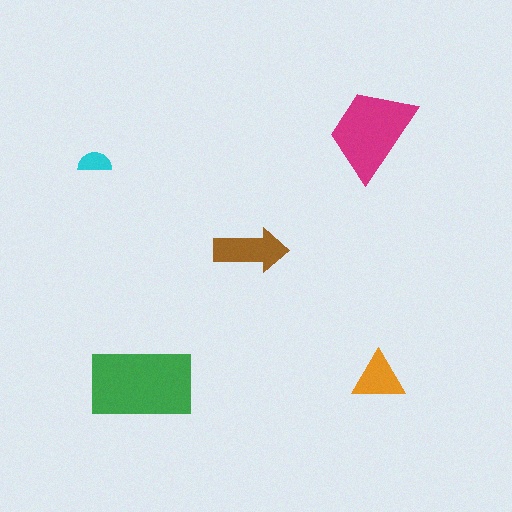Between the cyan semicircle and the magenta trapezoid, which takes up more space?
The magenta trapezoid.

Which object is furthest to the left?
The cyan semicircle is leftmost.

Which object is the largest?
The green rectangle.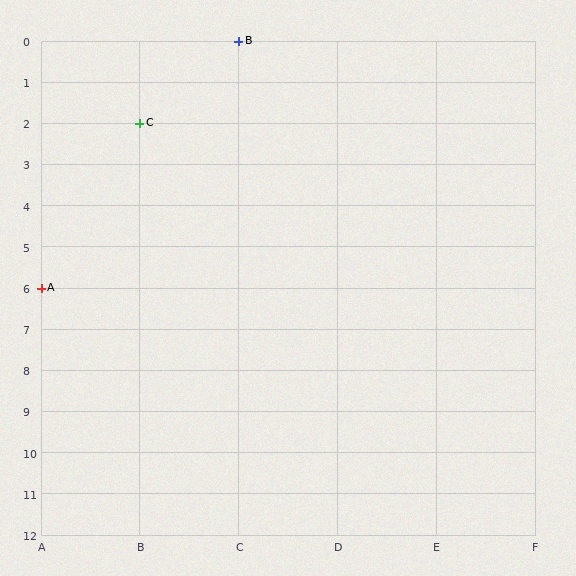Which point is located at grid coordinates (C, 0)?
Point B is at (C, 0).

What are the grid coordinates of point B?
Point B is at grid coordinates (C, 0).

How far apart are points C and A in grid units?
Points C and A are 1 column and 4 rows apart (about 4.1 grid units diagonally).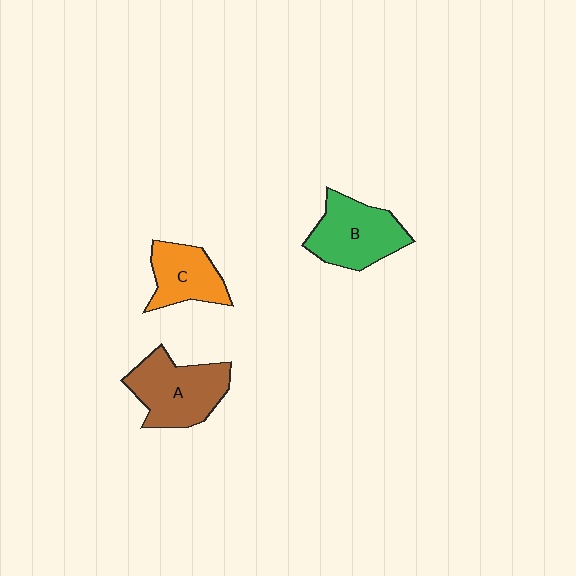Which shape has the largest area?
Shape A (brown).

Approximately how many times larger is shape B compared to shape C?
Approximately 1.3 times.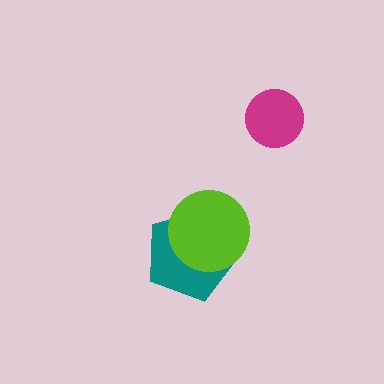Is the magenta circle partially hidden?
No, no other shape covers it.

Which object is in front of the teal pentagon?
The lime circle is in front of the teal pentagon.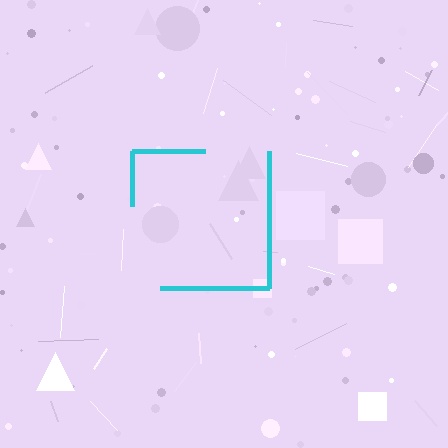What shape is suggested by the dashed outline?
The dashed outline suggests a square.